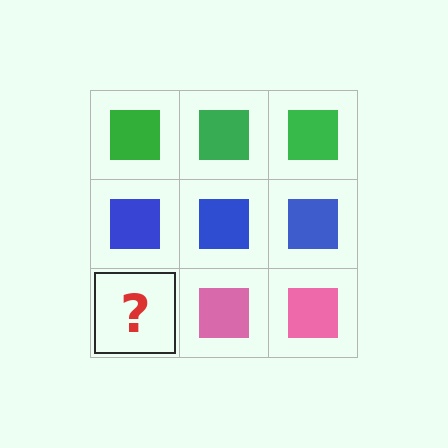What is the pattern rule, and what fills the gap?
The rule is that each row has a consistent color. The gap should be filled with a pink square.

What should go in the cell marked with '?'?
The missing cell should contain a pink square.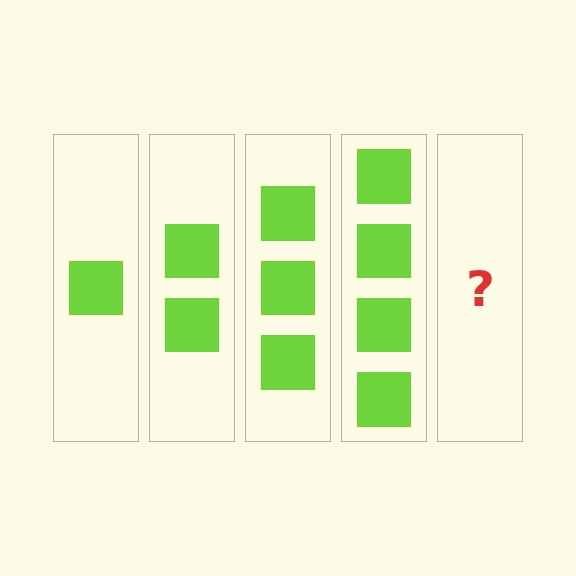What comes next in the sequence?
The next element should be 5 squares.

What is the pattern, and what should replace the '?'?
The pattern is that each step adds one more square. The '?' should be 5 squares.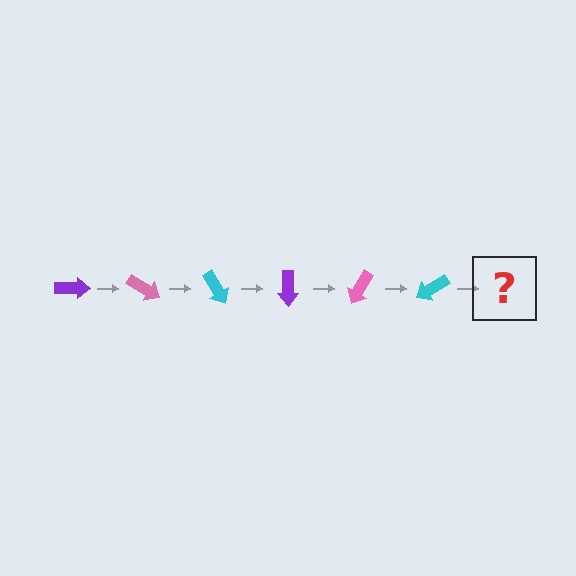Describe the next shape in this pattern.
It should be a purple arrow, rotated 180 degrees from the start.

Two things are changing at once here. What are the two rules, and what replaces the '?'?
The two rules are that it rotates 30 degrees each step and the color cycles through purple, pink, and cyan. The '?' should be a purple arrow, rotated 180 degrees from the start.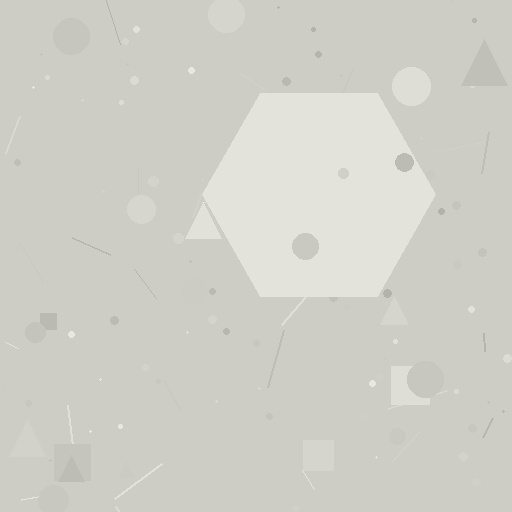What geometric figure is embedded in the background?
A hexagon is embedded in the background.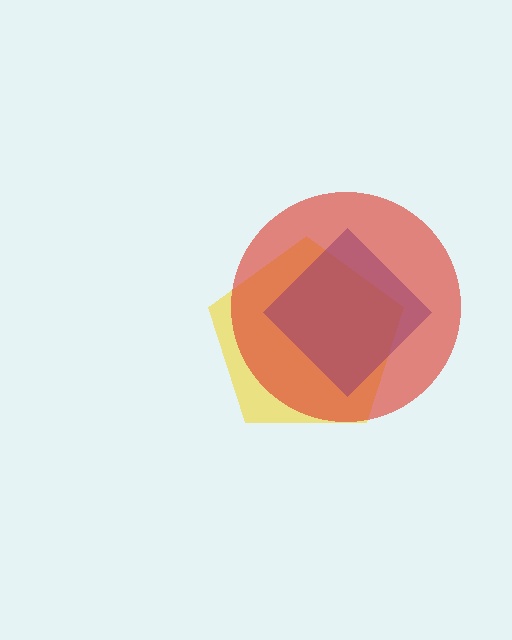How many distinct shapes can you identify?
There are 3 distinct shapes: a yellow pentagon, a blue diamond, a red circle.